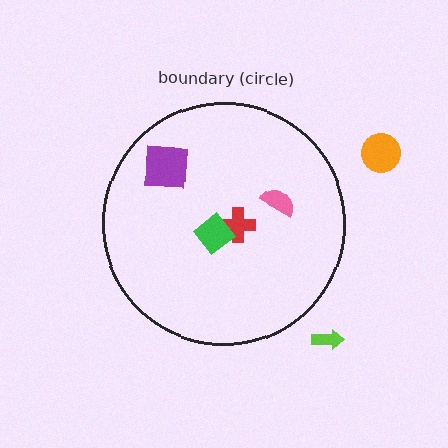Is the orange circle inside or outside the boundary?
Outside.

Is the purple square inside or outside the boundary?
Inside.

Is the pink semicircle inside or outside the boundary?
Inside.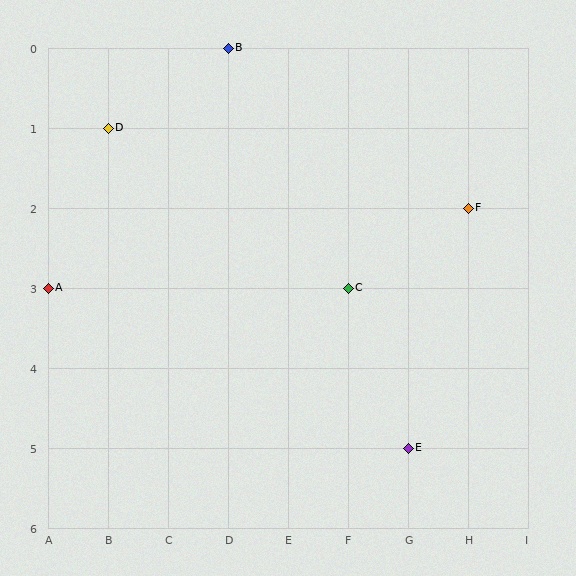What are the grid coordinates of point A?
Point A is at grid coordinates (A, 3).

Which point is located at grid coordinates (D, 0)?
Point B is at (D, 0).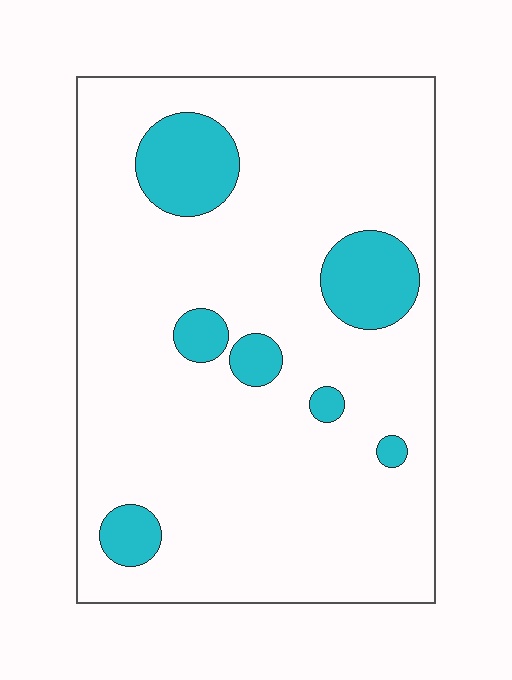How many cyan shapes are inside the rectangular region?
7.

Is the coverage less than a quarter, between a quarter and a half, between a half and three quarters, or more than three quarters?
Less than a quarter.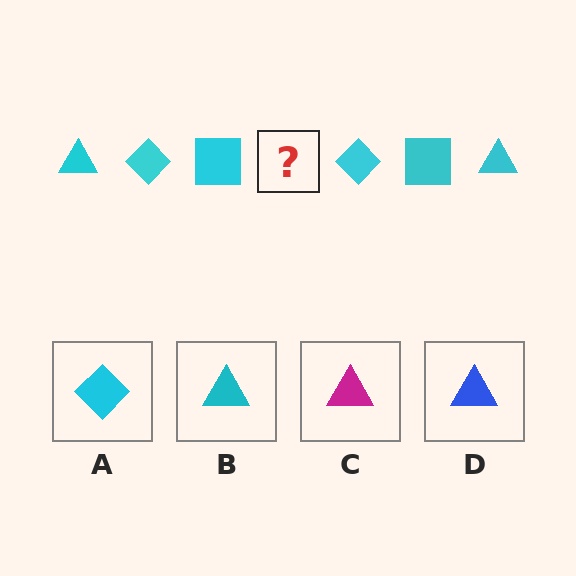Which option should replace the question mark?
Option B.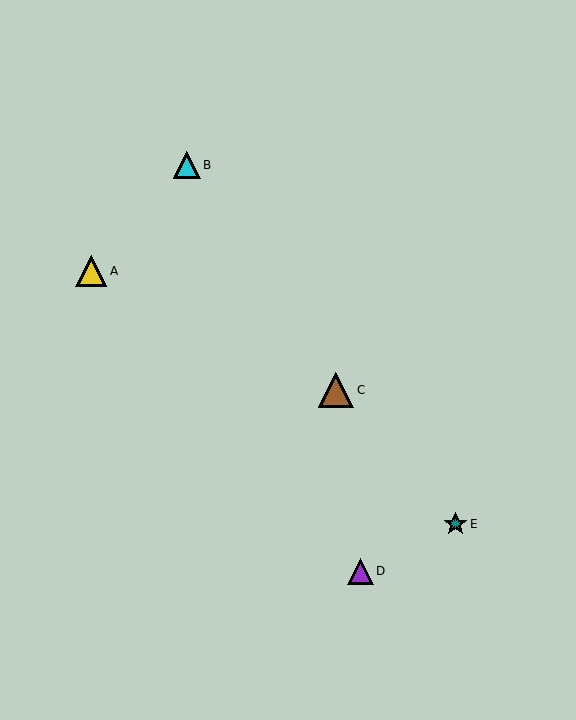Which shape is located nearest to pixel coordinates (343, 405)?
The brown triangle (labeled C) at (336, 390) is nearest to that location.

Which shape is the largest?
The brown triangle (labeled C) is the largest.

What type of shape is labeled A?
Shape A is a yellow triangle.